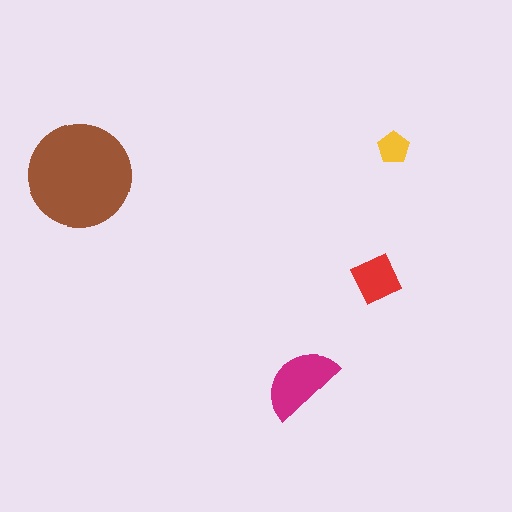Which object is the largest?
The brown circle.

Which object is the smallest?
The yellow pentagon.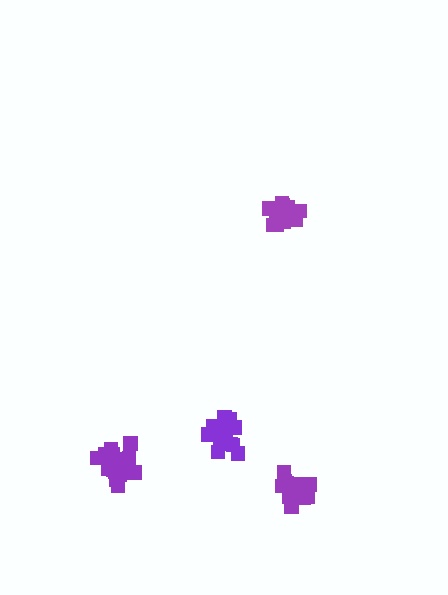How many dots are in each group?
Group 1: 17 dots, Group 2: 14 dots, Group 3: 19 dots, Group 4: 13 dots (63 total).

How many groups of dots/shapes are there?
There are 4 groups.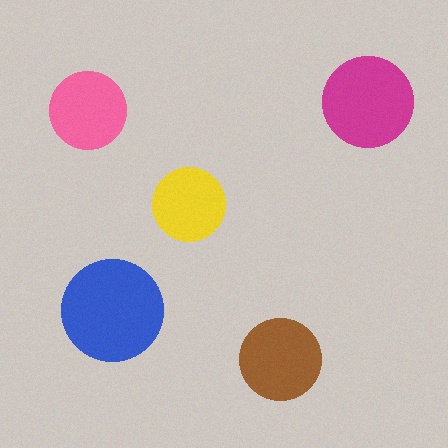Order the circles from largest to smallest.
the blue one, the magenta one, the brown one, the pink one, the yellow one.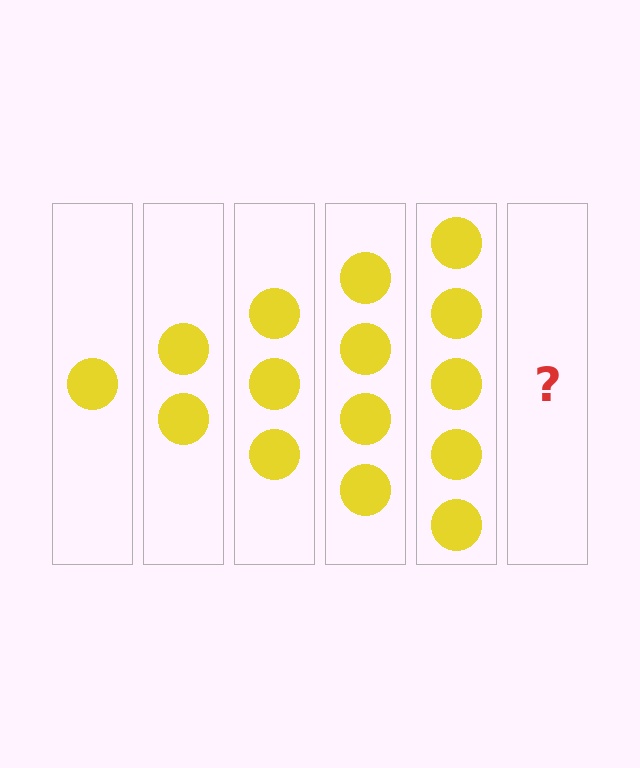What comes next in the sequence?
The next element should be 6 circles.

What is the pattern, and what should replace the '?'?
The pattern is that each step adds one more circle. The '?' should be 6 circles.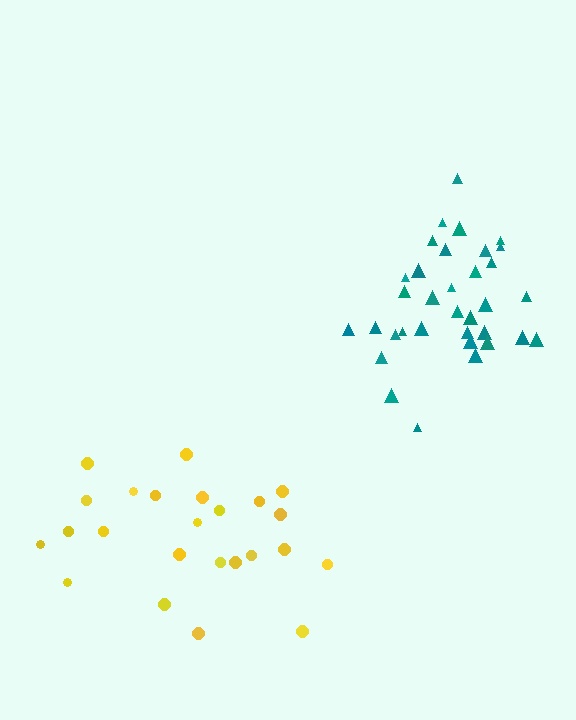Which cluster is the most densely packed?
Teal.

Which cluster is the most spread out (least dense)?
Yellow.